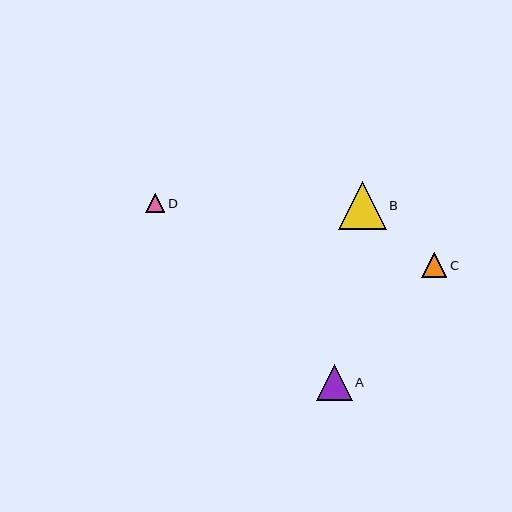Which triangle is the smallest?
Triangle D is the smallest with a size of approximately 20 pixels.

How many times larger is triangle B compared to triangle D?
Triangle B is approximately 2.4 times the size of triangle D.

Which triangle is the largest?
Triangle B is the largest with a size of approximately 48 pixels.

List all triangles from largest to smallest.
From largest to smallest: B, A, C, D.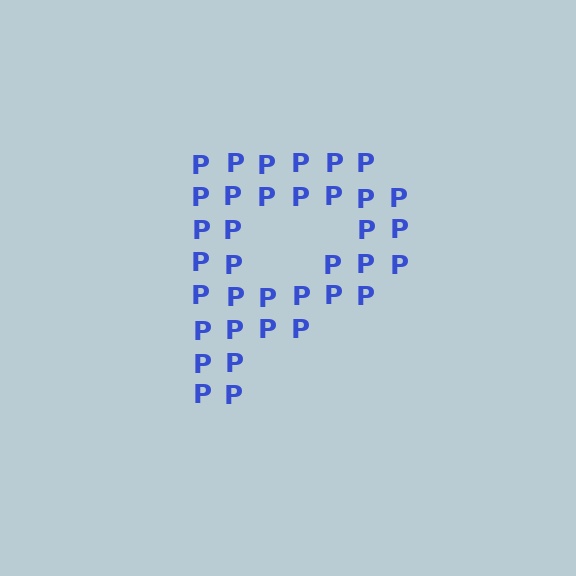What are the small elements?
The small elements are letter P's.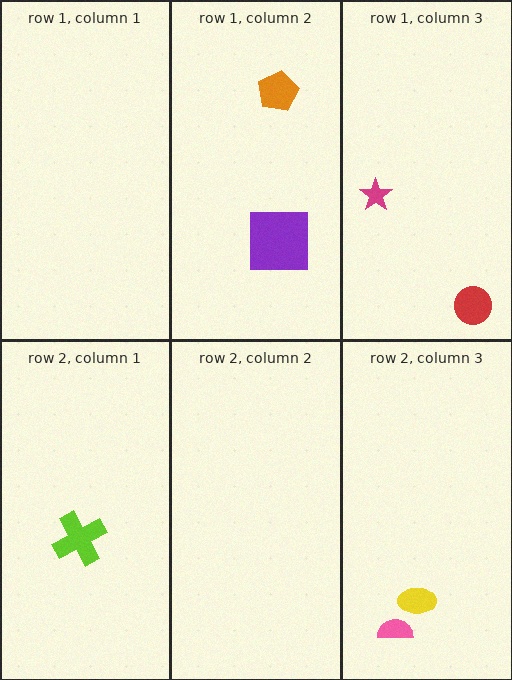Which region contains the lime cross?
The row 2, column 1 region.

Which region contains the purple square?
The row 1, column 2 region.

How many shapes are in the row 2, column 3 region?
2.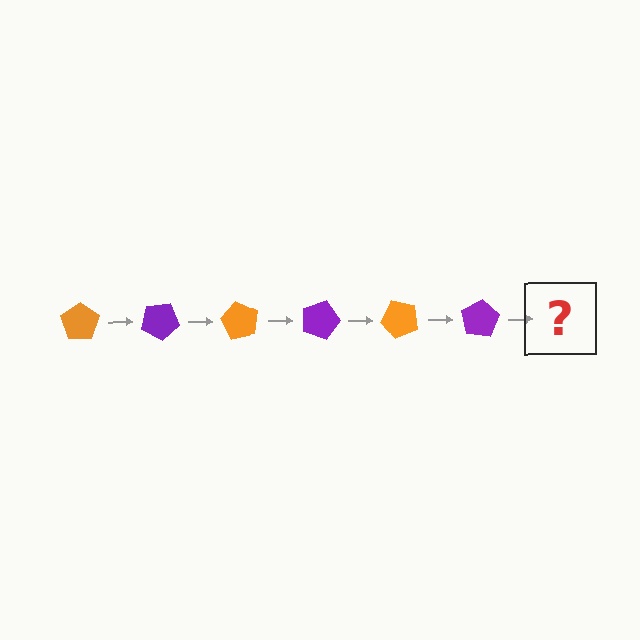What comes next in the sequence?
The next element should be an orange pentagon, rotated 180 degrees from the start.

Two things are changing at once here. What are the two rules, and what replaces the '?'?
The two rules are that it rotates 30 degrees each step and the color cycles through orange and purple. The '?' should be an orange pentagon, rotated 180 degrees from the start.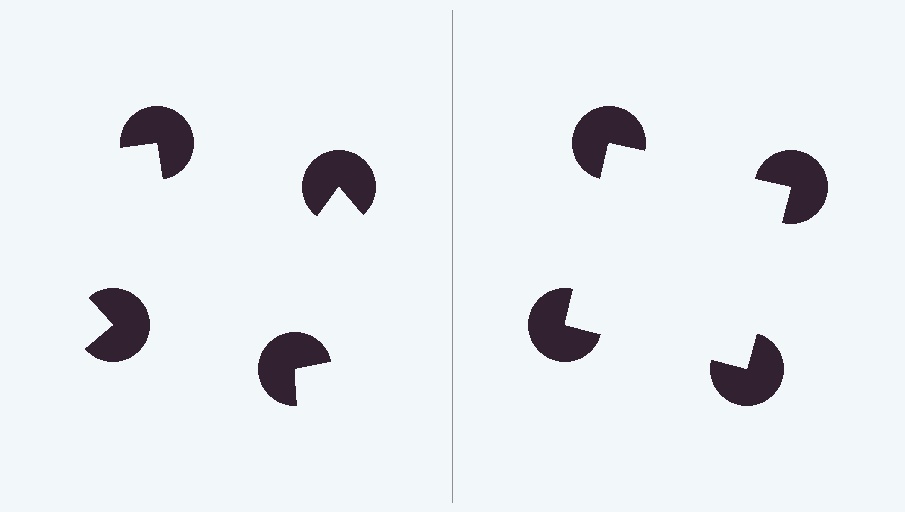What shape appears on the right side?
An illusory square.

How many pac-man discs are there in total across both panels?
8 — 4 on each side.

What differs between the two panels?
The pac-man discs are positioned identically on both sides; only the wedge orientations differ. On the right they align to a square; on the left they are misaligned.